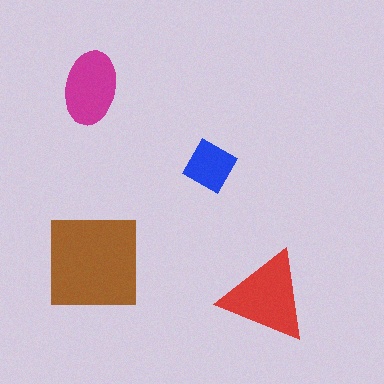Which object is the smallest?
The blue diamond.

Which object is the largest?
The brown square.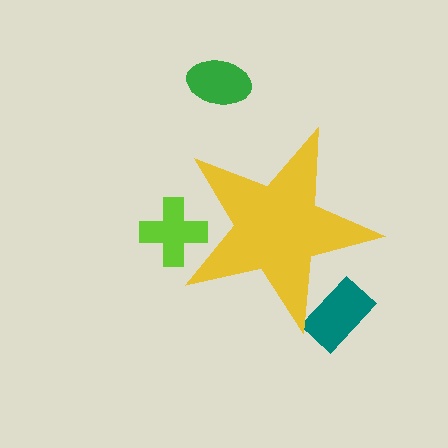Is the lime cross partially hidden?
Yes, the lime cross is partially hidden behind the yellow star.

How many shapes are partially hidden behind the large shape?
2 shapes are partially hidden.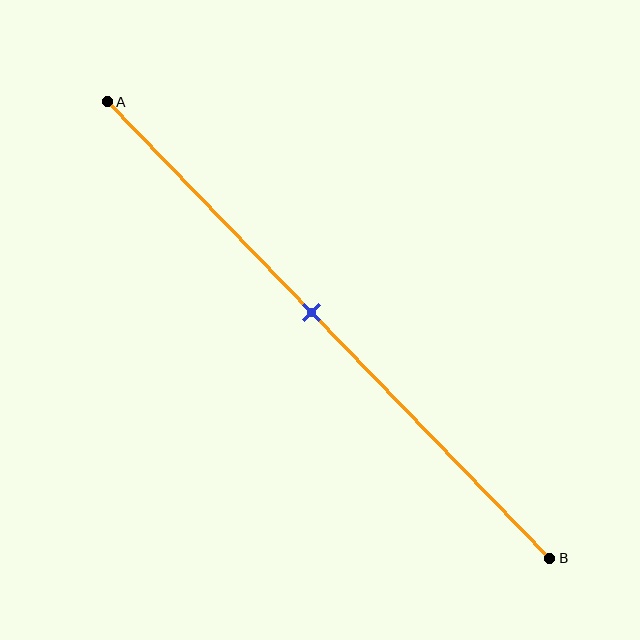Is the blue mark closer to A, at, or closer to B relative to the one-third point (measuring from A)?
The blue mark is closer to point B than the one-third point of segment AB.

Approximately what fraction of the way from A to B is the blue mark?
The blue mark is approximately 45% of the way from A to B.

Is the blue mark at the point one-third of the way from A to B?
No, the mark is at about 45% from A, not at the 33% one-third point.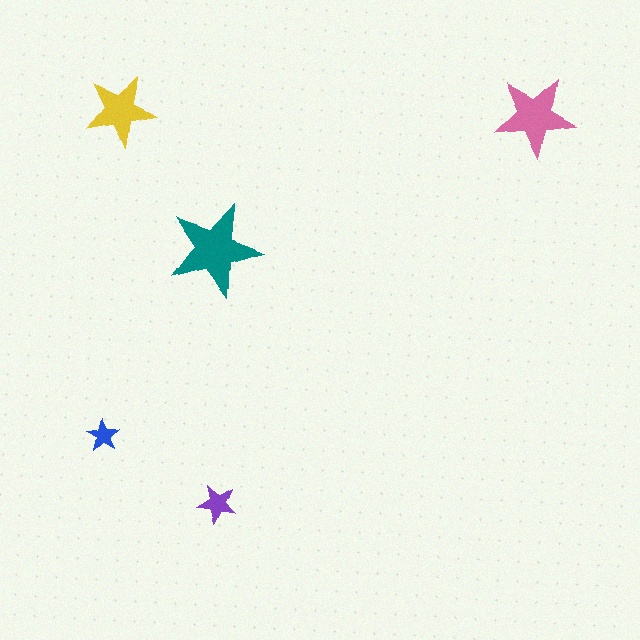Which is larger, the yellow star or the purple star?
The yellow one.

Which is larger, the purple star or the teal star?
The teal one.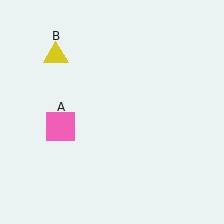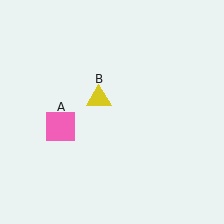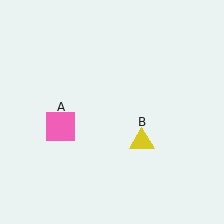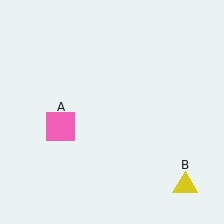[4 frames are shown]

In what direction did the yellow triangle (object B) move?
The yellow triangle (object B) moved down and to the right.